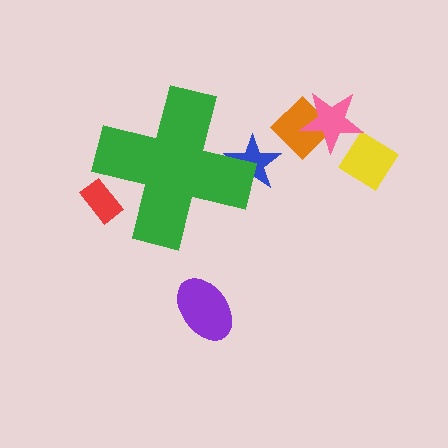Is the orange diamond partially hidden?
No, the orange diamond is fully visible.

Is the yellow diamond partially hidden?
No, the yellow diamond is fully visible.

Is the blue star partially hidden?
Yes, the blue star is partially hidden behind the green cross.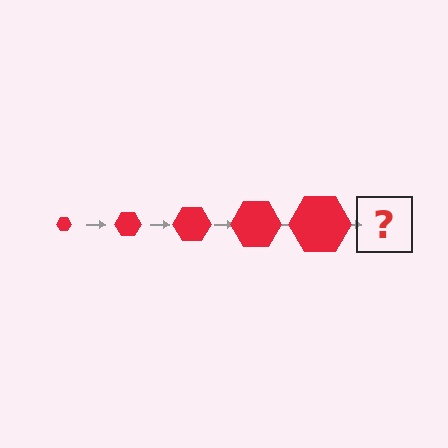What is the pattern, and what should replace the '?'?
The pattern is that the hexagon gets progressively larger each step. The '?' should be a red hexagon, larger than the previous one.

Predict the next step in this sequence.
The next step is a red hexagon, larger than the previous one.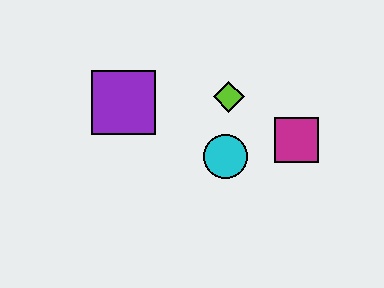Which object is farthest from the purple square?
The magenta square is farthest from the purple square.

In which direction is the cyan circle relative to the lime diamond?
The cyan circle is below the lime diamond.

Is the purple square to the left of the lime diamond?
Yes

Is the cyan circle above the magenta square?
No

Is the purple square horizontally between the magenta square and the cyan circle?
No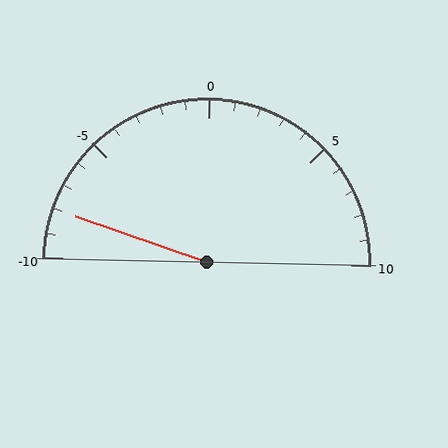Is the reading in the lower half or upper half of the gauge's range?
The reading is in the lower half of the range (-10 to 10).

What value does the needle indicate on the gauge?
The needle indicates approximately -8.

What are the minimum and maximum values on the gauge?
The gauge ranges from -10 to 10.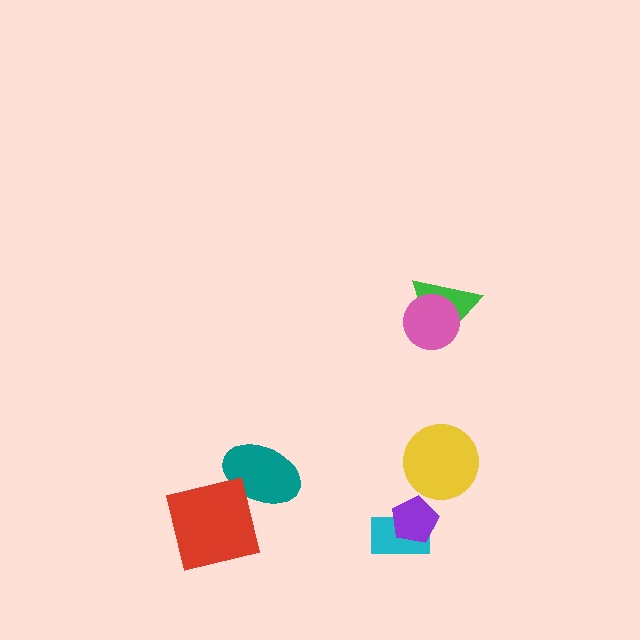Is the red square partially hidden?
No, no other shape covers it.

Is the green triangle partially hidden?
Yes, it is partially covered by another shape.